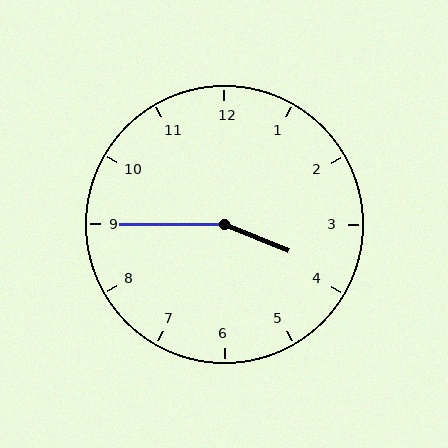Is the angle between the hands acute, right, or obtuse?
It is obtuse.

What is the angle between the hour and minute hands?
Approximately 158 degrees.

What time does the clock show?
3:45.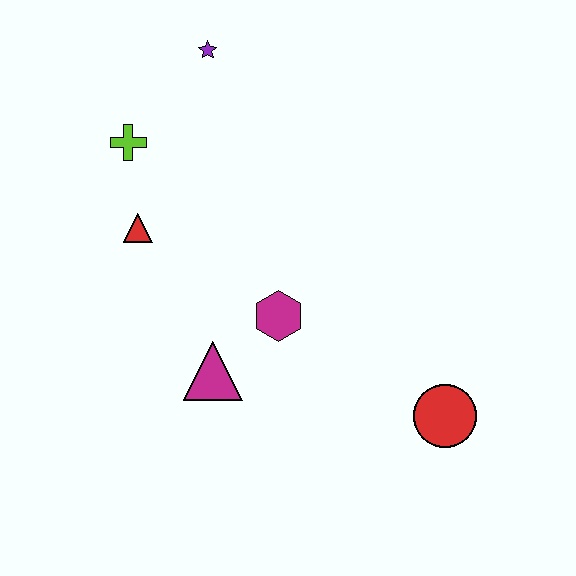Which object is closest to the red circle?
The magenta hexagon is closest to the red circle.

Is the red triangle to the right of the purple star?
No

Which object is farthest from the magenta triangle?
The purple star is farthest from the magenta triangle.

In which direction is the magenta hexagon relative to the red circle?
The magenta hexagon is to the left of the red circle.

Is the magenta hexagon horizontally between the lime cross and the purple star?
No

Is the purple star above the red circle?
Yes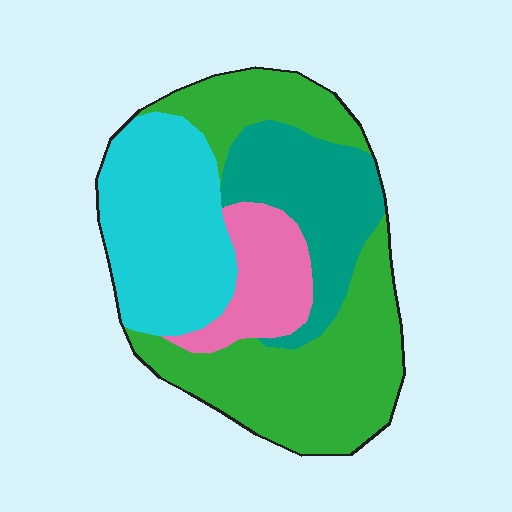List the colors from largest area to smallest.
From largest to smallest: green, cyan, teal, pink.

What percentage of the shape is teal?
Teal takes up between a sixth and a third of the shape.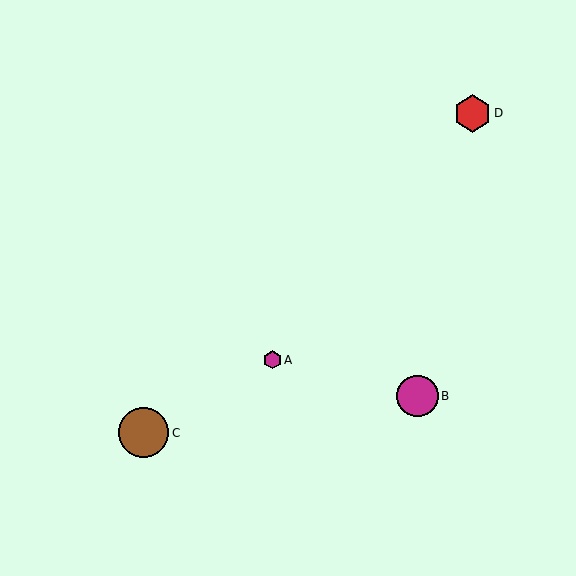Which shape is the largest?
The brown circle (labeled C) is the largest.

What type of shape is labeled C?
Shape C is a brown circle.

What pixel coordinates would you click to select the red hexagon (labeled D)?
Click at (472, 114) to select the red hexagon D.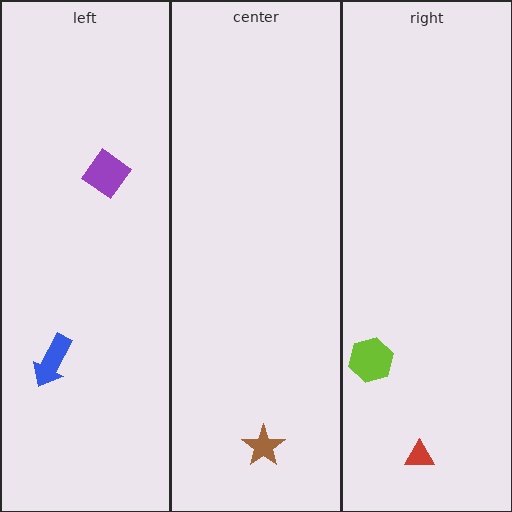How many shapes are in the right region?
2.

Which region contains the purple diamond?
The left region.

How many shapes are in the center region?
1.